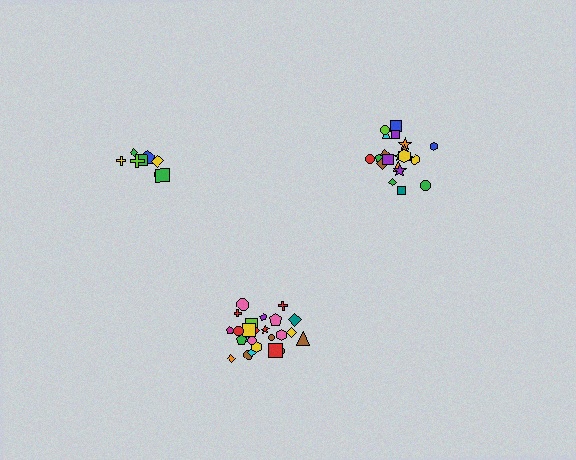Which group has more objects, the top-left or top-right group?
The top-right group.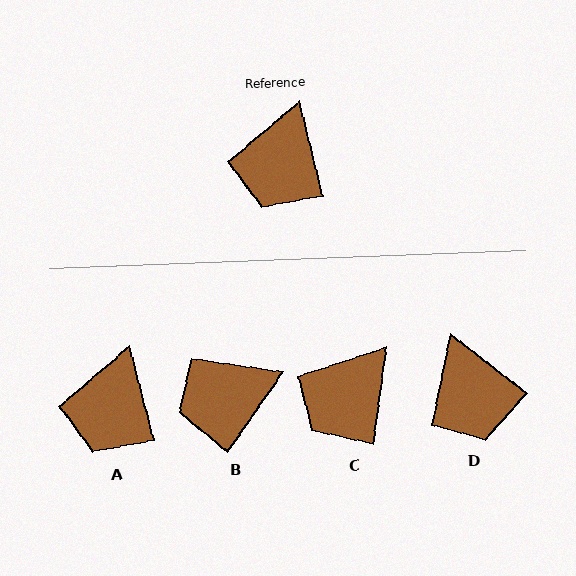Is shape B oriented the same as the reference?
No, it is off by about 50 degrees.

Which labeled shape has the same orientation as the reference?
A.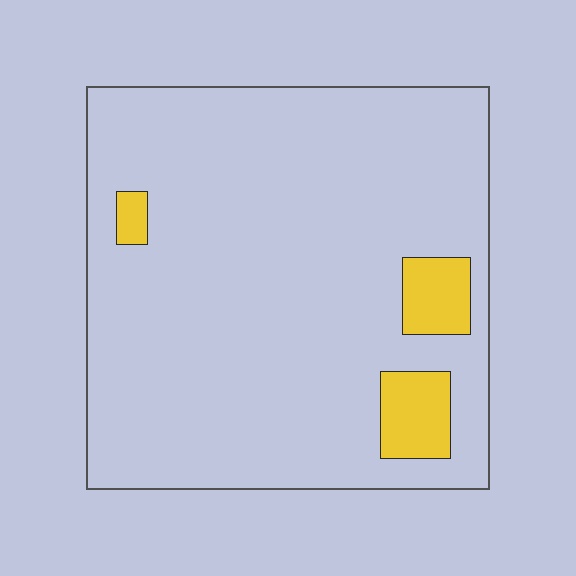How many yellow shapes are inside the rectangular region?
3.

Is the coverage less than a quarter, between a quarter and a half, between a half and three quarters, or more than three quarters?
Less than a quarter.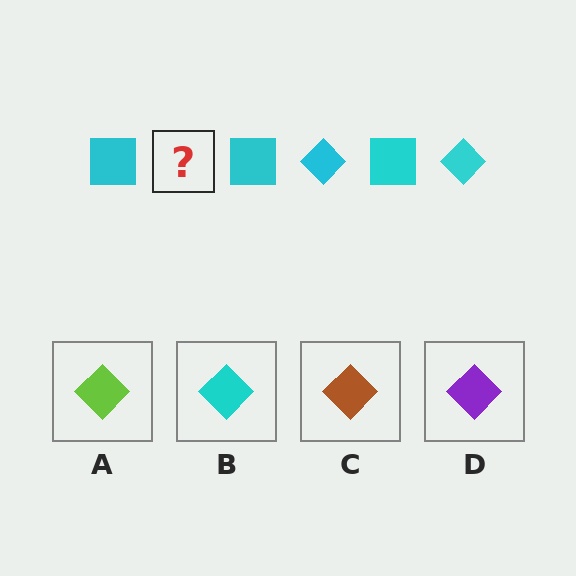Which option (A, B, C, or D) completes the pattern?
B.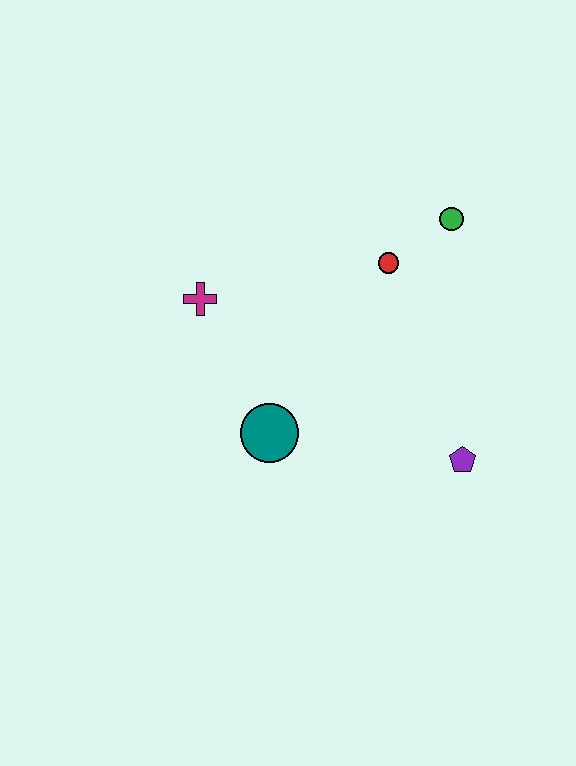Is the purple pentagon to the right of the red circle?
Yes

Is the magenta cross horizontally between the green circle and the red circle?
No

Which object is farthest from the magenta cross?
The purple pentagon is farthest from the magenta cross.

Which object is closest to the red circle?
The green circle is closest to the red circle.